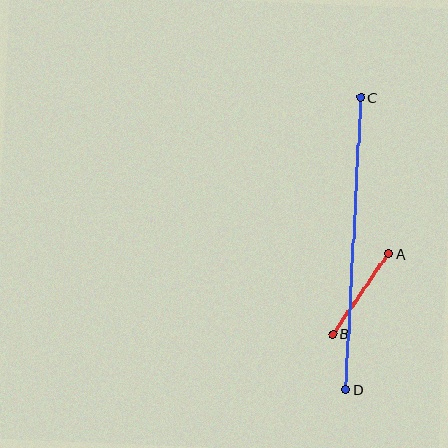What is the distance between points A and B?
The distance is approximately 98 pixels.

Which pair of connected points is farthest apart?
Points C and D are farthest apart.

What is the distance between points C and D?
The distance is approximately 292 pixels.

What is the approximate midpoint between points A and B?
The midpoint is at approximately (361, 294) pixels.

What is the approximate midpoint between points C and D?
The midpoint is at approximately (353, 243) pixels.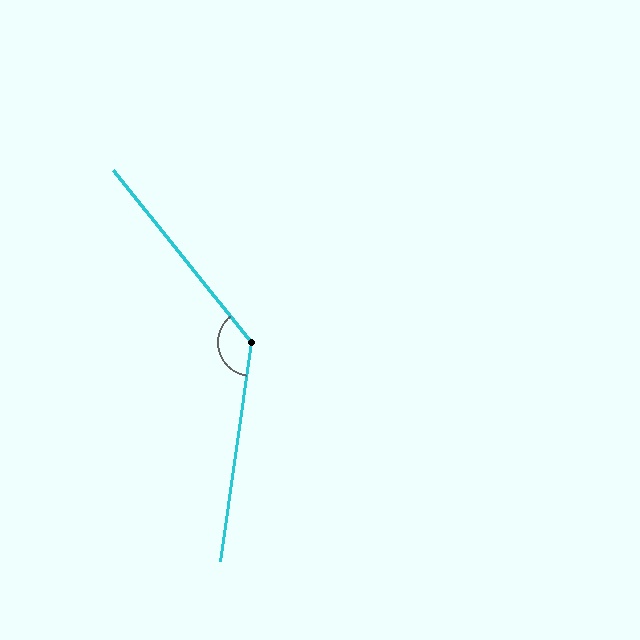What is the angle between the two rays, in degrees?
Approximately 133 degrees.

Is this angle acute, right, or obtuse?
It is obtuse.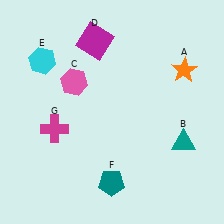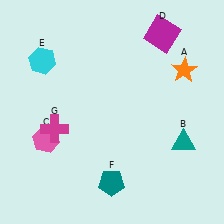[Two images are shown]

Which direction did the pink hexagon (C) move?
The pink hexagon (C) moved down.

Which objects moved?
The objects that moved are: the pink hexagon (C), the magenta square (D).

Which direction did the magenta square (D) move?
The magenta square (D) moved right.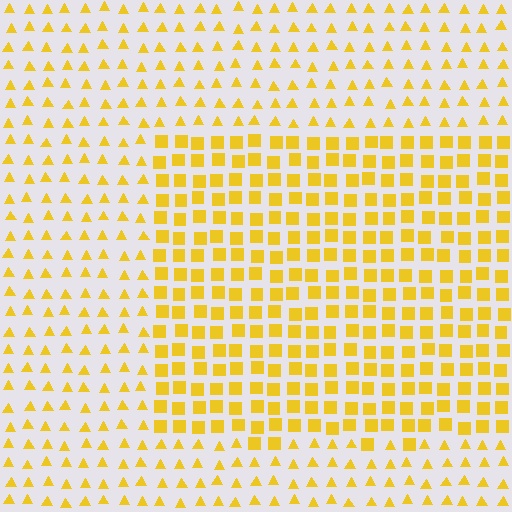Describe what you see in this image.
The image is filled with small yellow elements arranged in a uniform grid. A rectangle-shaped region contains squares, while the surrounding area contains triangles. The boundary is defined purely by the change in element shape.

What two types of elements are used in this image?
The image uses squares inside the rectangle region and triangles outside it.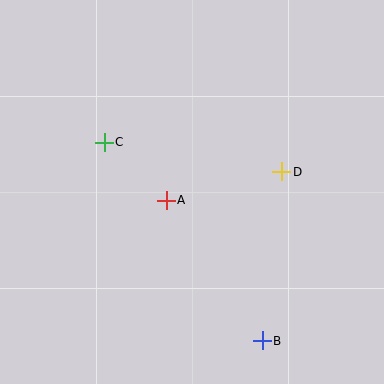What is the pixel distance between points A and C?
The distance between A and C is 85 pixels.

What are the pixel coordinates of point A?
Point A is at (166, 200).